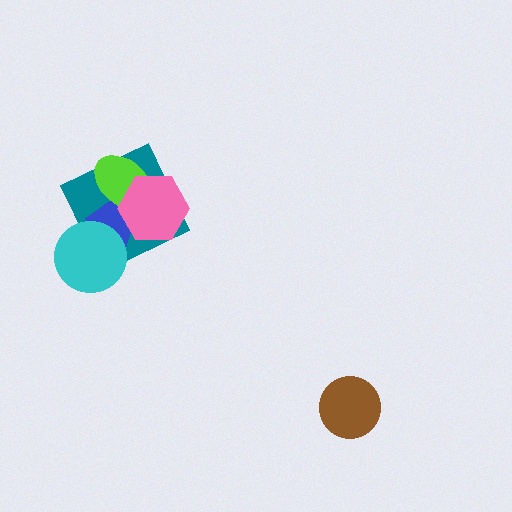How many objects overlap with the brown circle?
0 objects overlap with the brown circle.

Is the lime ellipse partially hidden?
Yes, it is partially covered by another shape.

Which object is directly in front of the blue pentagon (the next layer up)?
The lime ellipse is directly in front of the blue pentagon.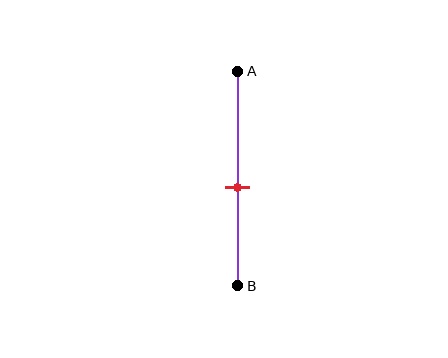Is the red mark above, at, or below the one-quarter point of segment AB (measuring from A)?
The red mark is below the one-quarter point of segment AB.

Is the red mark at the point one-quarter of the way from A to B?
No, the mark is at about 55% from A, not at the 25% one-quarter point.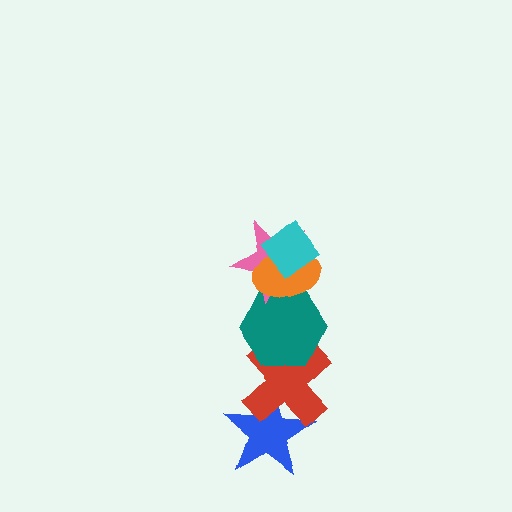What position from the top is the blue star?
The blue star is 6th from the top.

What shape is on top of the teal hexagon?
The pink star is on top of the teal hexagon.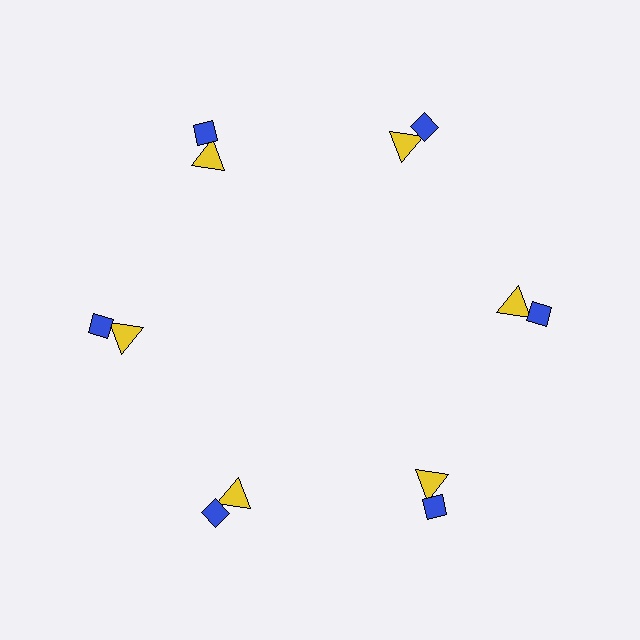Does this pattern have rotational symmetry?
Yes, this pattern has 6-fold rotational symmetry. It looks the same after rotating 60 degrees around the center.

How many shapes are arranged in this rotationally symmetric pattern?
There are 12 shapes, arranged in 6 groups of 2.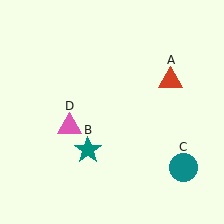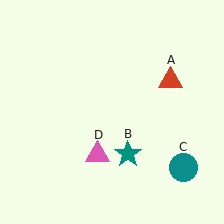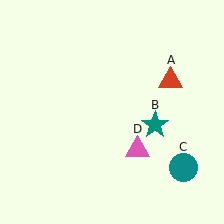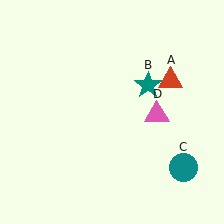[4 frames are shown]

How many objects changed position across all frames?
2 objects changed position: teal star (object B), pink triangle (object D).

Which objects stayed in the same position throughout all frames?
Red triangle (object A) and teal circle (object C) remained stationary.